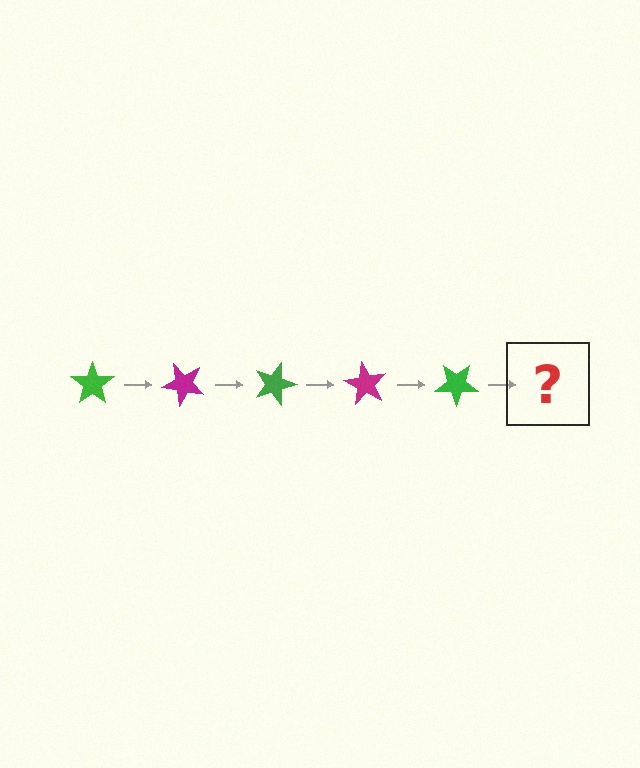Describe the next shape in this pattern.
It should be a magenta star, rotated 225 degrees from the start.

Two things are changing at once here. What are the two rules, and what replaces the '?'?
The two rules are that it rotates 45 degrees each step and the color cycles through green and magenta. The '?' should be a magenta star, rotated 225 degrees from the start.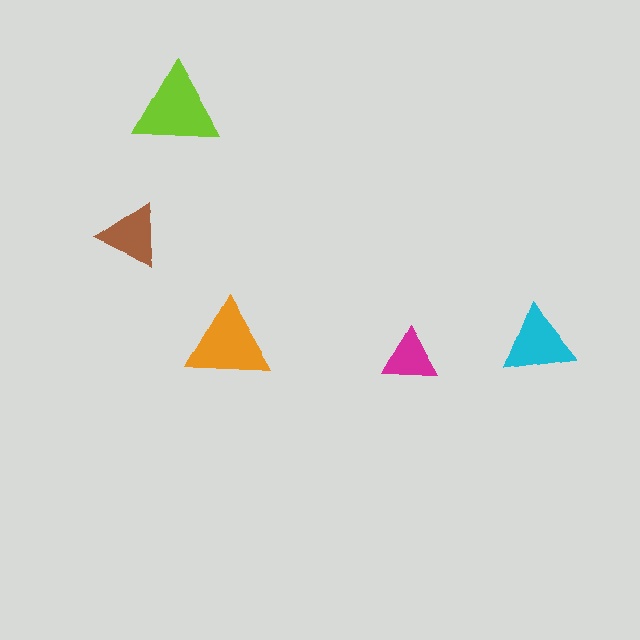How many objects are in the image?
There are 5 objects in the image.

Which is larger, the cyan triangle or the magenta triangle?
The cyan one.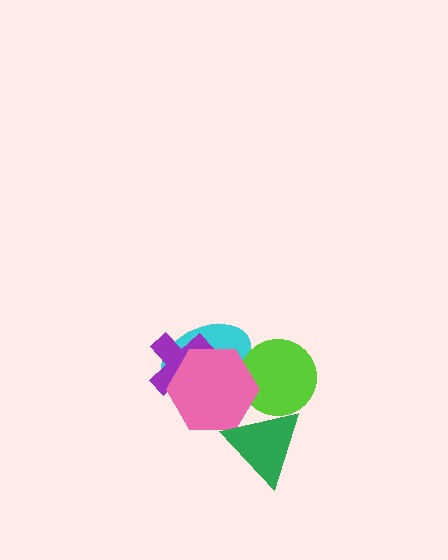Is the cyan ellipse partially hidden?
Yes, it is partially covered by another shape.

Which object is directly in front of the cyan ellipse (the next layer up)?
The lime circle is directly in front of the cyan ellipse.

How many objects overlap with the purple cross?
2 objects overlap with the purple cross.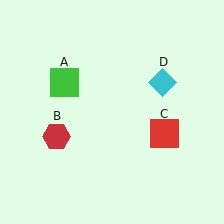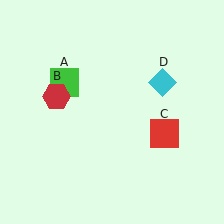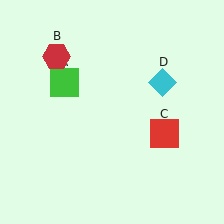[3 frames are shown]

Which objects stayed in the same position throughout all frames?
Green square (object A) and red square (object C) and cyan diamond (object D) remained stationary.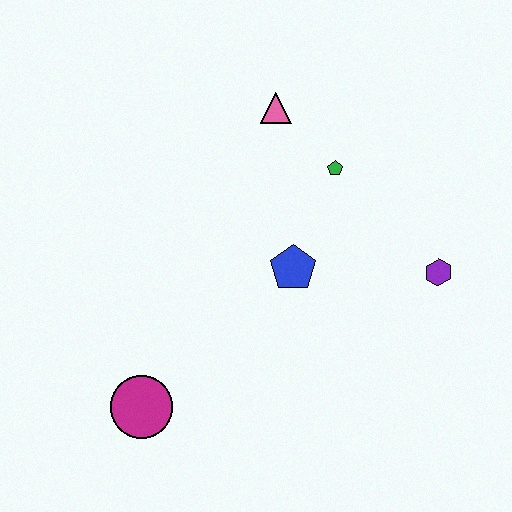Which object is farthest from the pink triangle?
The magenta circle is farthest from the pink triangle.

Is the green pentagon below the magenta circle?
No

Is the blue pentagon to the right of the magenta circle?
Yes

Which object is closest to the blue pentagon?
The green pentagon is closest to the blue pentagon.